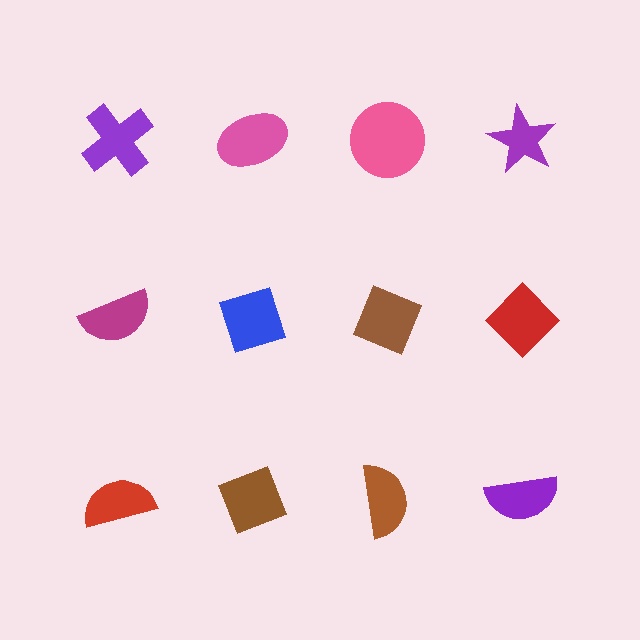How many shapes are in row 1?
4 shapes.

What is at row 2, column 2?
A blue diamond.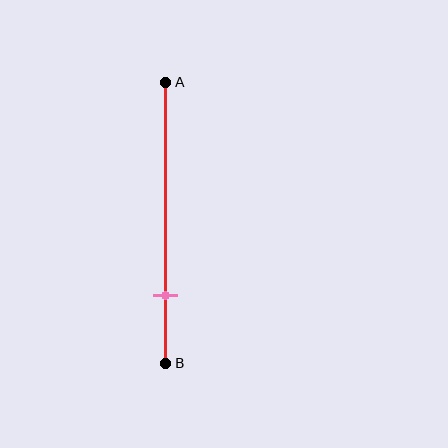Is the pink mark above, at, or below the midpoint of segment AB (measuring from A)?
The pink mark is below the midpoint of segment AB.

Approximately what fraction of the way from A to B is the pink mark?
The pink mark is approximately 75% of the way from A to B.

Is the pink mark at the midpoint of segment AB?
No, the mark is at about 75% from A, not at the 50% midpoint.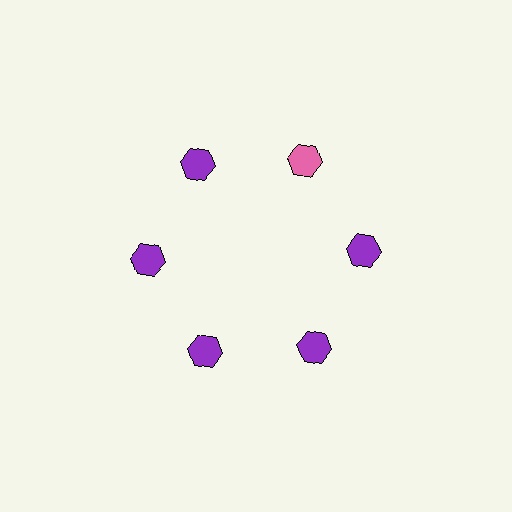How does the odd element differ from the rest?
It has a different color: pink instead of purple.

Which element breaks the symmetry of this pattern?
The pink hexagon at roughly the 1 o'clock position breaks the symmetry. All other shapes are purple hexagons.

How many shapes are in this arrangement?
There are 6 shapes arranged in a ring pattern.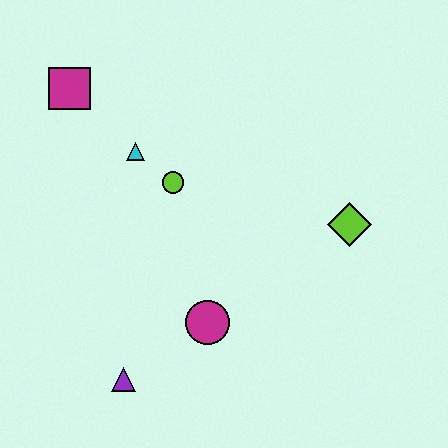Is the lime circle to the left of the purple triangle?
No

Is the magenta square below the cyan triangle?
No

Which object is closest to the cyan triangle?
The lime circle is closest to the cyan triangle.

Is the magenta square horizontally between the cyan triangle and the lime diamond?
No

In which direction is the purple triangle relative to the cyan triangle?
The purple triangle is below the cyan triangle.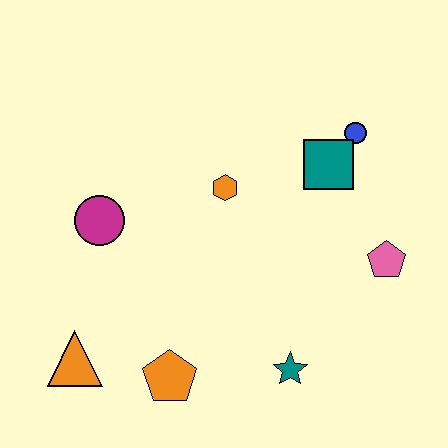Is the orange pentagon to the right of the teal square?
No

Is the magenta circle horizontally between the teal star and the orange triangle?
Yes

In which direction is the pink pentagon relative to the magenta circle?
The pink pentagon is to the right of the magenta circle.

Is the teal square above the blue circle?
No